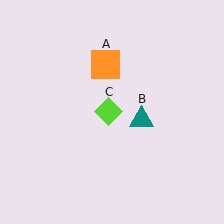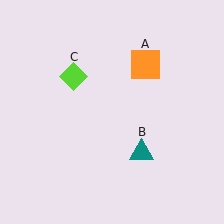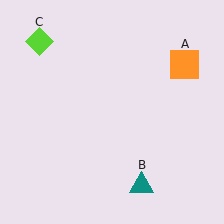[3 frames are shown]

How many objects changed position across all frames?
3 objects changed position: orange square (object A), teal triangle (object B), lime diamond (object C).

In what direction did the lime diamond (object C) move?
The lime diamond (object C) moved up and to the left.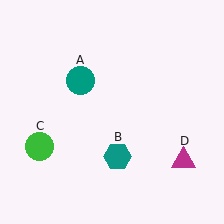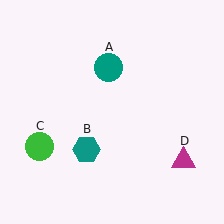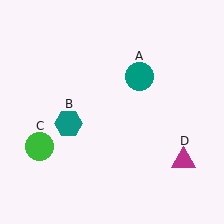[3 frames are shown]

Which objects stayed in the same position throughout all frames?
Green circle (object C) and magenta triangle (object D) remained stationary.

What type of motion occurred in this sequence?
The teal circle (object A), teal hexagon (object B) rotated clockwise around the center of the scene.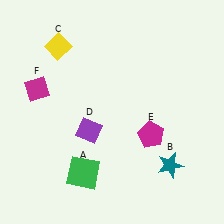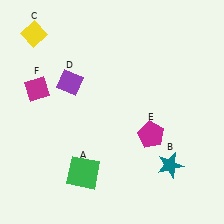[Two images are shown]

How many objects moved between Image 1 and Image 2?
2 objects moved between the two images.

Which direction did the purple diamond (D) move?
The purple diamond (D) moved up.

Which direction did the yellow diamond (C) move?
The yellow diamond (C) moved left.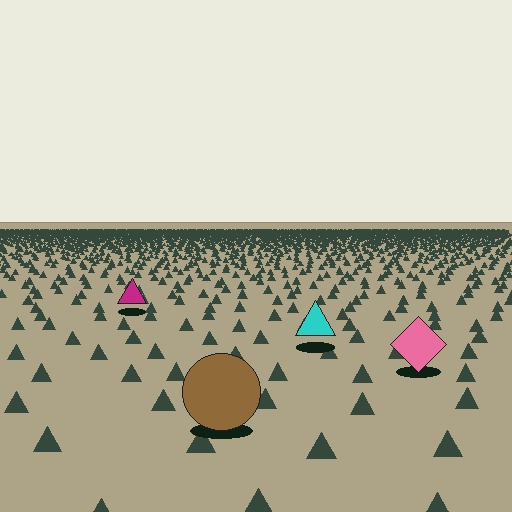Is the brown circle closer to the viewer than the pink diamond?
Yes. The brown circle is closer — you can tell from the texture gradient: the ground texture is coarser near it.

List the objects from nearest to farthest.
From nearest to farthest: the brown circle, the pink diamond, the cyan triangle, the magenta triangle.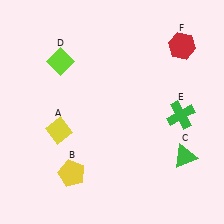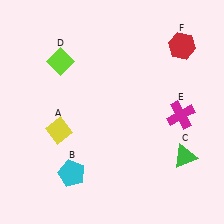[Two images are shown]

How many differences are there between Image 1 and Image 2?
There are 2 differences between the two images.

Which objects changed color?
B changed from yellow to cyan. E changed from green to magenta.